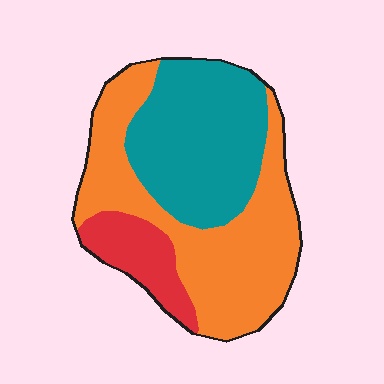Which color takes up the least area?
Red, at roughly 15%.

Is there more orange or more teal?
Orange.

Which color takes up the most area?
Orange, at roughly 50%.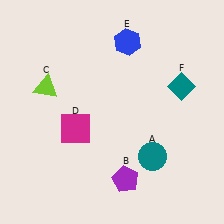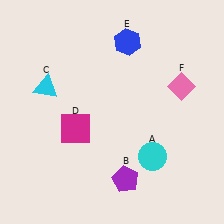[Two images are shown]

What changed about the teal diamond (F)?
In Image 1, F is teal. In Image 2, it changed to pink.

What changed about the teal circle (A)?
In Image 1, A is teal. In Image 2, it changed to cyan.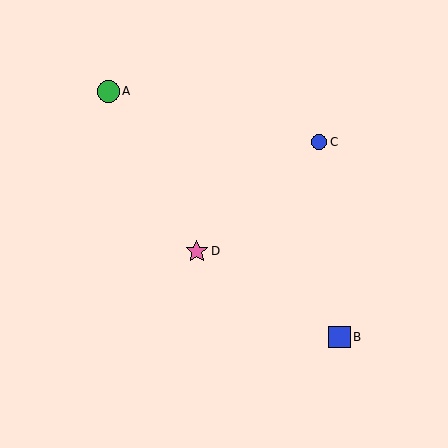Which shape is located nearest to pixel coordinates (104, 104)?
The green circle (labeled A) at (108, 91) is nearest to that location.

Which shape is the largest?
The pink star (labeled D) is the largest.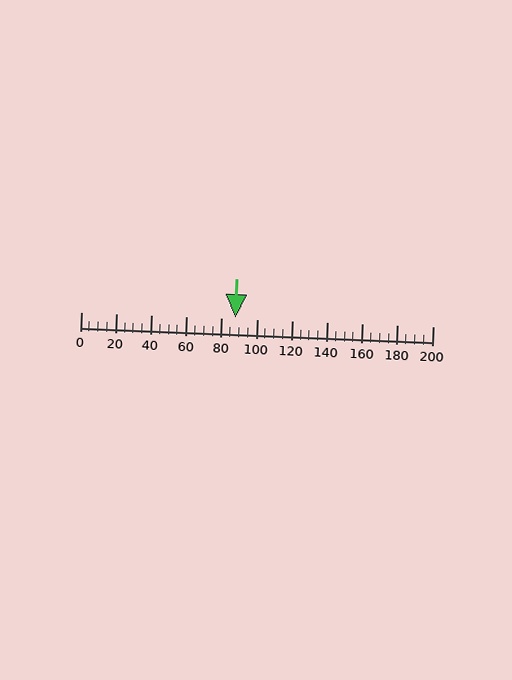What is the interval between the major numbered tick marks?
The major tick marks are spaced 20 units apart.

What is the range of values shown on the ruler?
The ruler shows values from 0 to 200.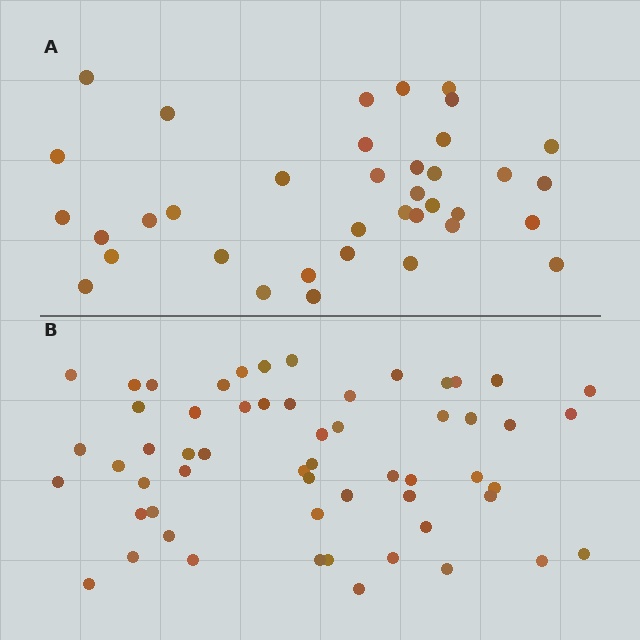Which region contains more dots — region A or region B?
Region B (the bottom region) has more dots.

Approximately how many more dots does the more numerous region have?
Region B has approximately 20 more dots than region A.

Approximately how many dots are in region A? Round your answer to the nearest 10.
About 40 dots. (The exact count is 37, which rounds to 40.)